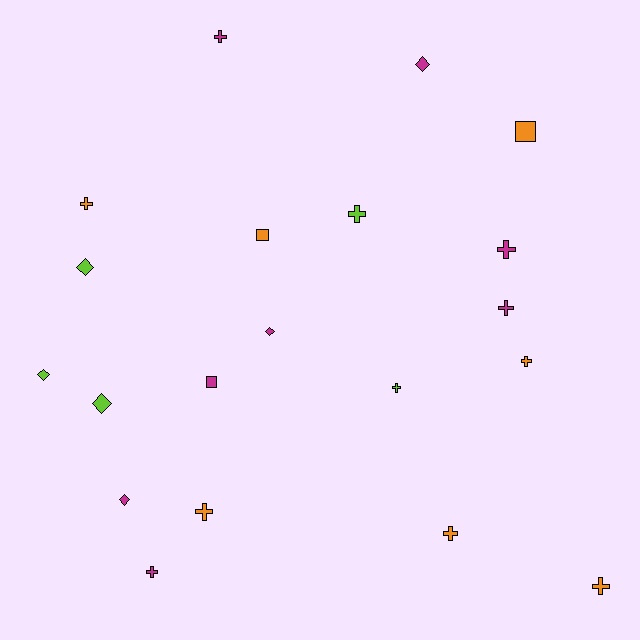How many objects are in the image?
There are 20 objects.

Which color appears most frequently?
Magenta, with 8 objects.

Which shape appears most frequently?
Cross, with 11 objects.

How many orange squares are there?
There are 2 orange squares.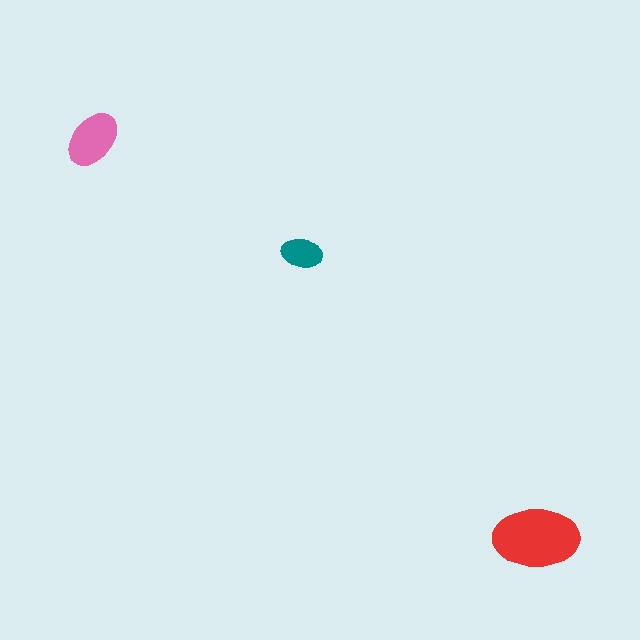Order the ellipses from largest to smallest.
the red one, the pink one, the teal one.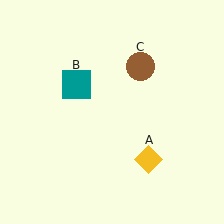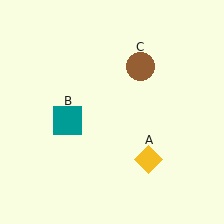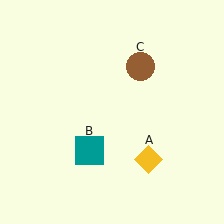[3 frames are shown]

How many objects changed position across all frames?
1 object changed position: teal square (object B).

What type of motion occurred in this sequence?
The teal square (object B) rotated counterclockwise around the center of the scene.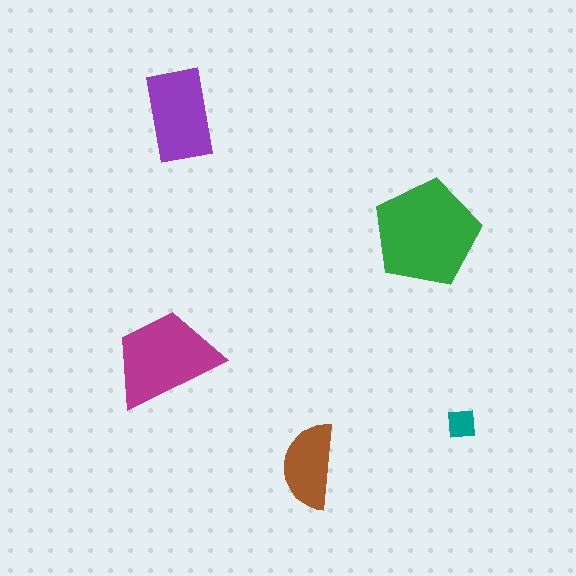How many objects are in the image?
There are 5 objects in the image.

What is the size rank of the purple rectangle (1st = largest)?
3rd.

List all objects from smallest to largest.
The teal square, the brown semicircle, the purple rectangle, the magenta trapezoid, the green pentagon.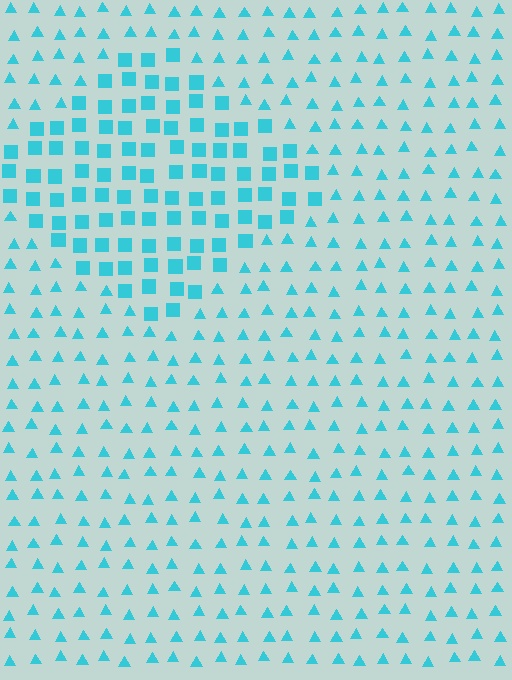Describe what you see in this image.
The image is filled with small cyan elements arranged in a uniform grid. A diamond-shaped region contains squares, while the surrounding area contains triangles. The boundary is defined purely by the change in element shape.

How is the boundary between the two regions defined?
The boundary is defined by a change in element shape: squares inside vs. triangles outside. All elements share the same color and spacing.